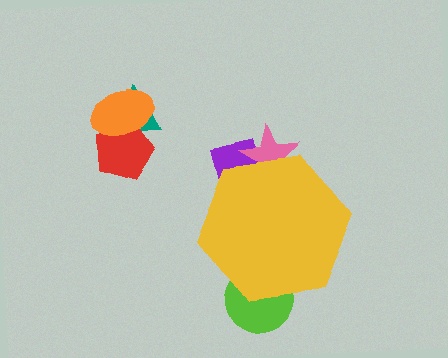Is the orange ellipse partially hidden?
No, the orange ellipse is fully visible.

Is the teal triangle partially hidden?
No, the teal triangle is fully visible.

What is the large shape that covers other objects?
A yellow hexagon.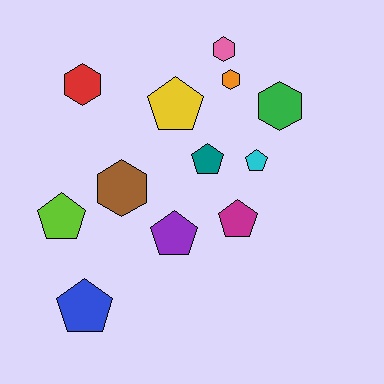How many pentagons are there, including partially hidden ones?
There are 7 pentagons.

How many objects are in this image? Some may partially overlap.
There are 12 objects.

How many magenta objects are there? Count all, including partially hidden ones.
There is 1 magenta object.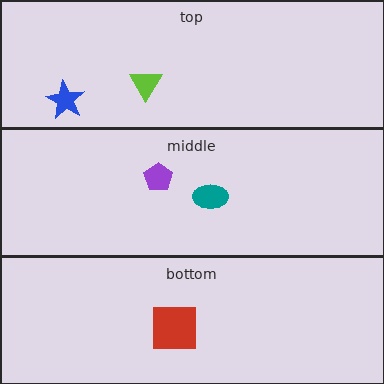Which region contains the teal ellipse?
The middle region.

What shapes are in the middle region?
The teal ellipse, the purple pentagon.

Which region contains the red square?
The bottom region.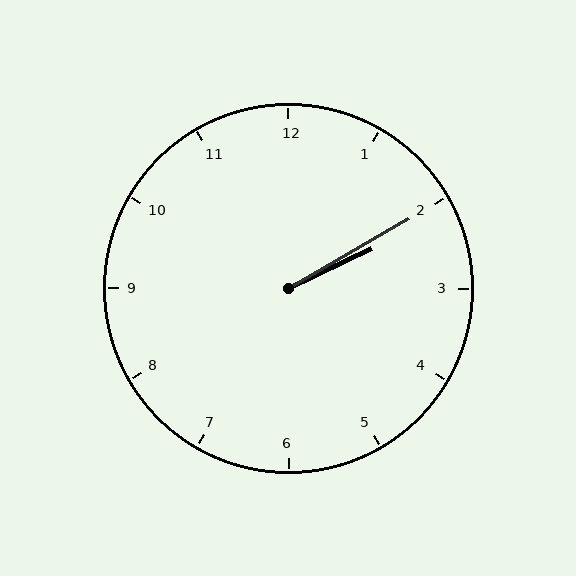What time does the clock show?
2:10.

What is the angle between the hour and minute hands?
Approximately 5 degrees.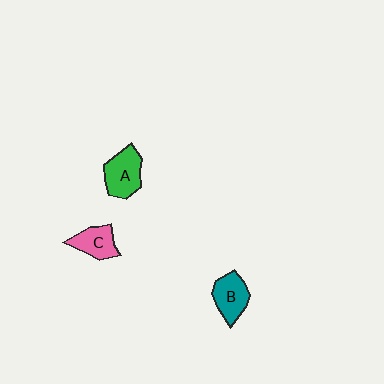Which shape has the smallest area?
Shape C (pink).